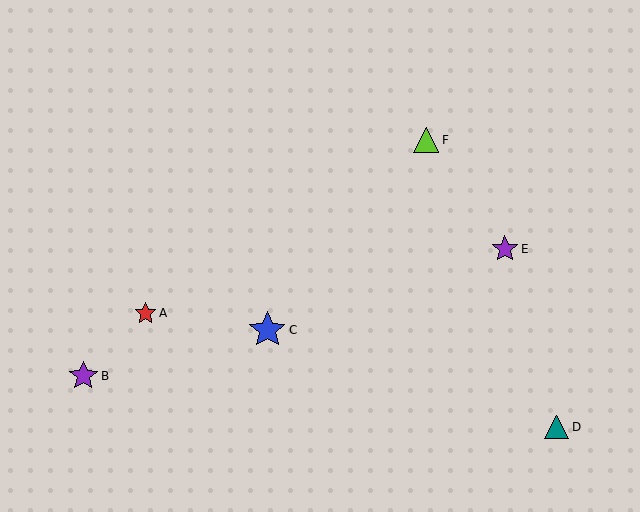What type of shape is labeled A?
Shape A is a red star.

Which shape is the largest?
The blue star (labeled C) is the largest.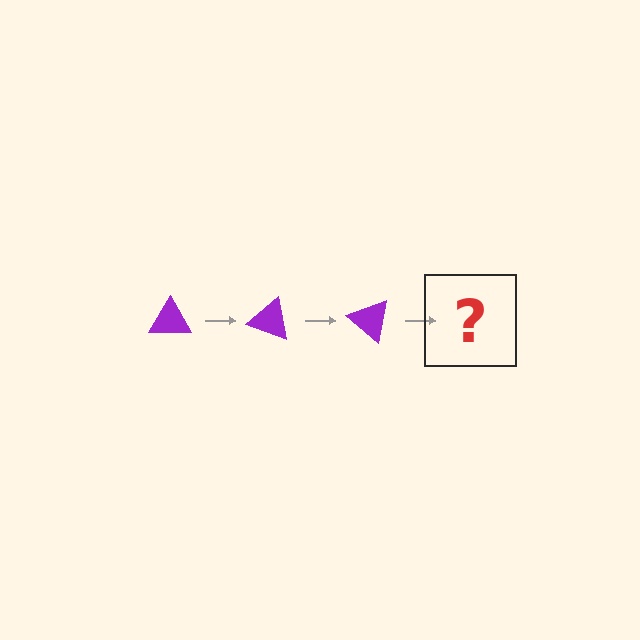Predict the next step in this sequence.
The next step is a purple triangle rotated 60 degrees.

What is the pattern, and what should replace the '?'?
The pattern is that the triangle rotates 20 degrees each step. The '?' should be a purple triangle rotated 60 degrees.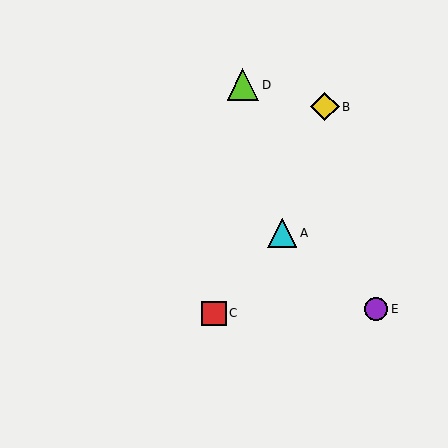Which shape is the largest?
The lime triangle (labeled D) is the largest.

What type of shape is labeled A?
Shape A is a cyan triangle.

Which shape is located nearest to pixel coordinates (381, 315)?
The purple circle (labeled E) at (376, 309) is nearest to that location.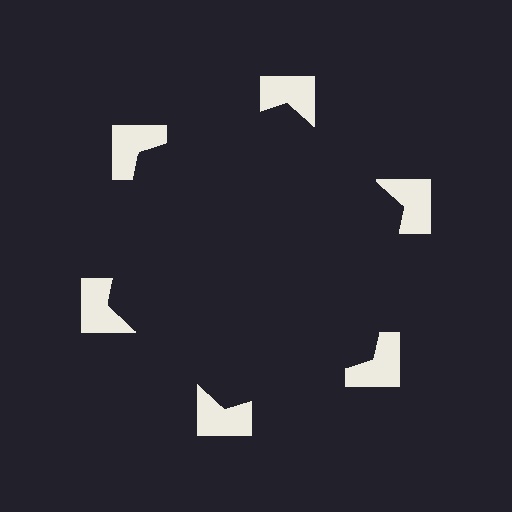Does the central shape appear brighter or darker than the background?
It typically appears slightly darker than the background, even though no actual brightness change is drawn.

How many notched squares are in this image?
There are 6 — one at each vertex of the illusory hexagon.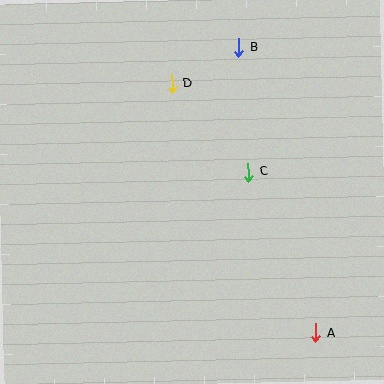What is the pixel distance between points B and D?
The distance between B and D is 76 pixels.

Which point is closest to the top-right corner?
Point B is closest to the top-right corner.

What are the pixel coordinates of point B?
Point B is at (239, 47).